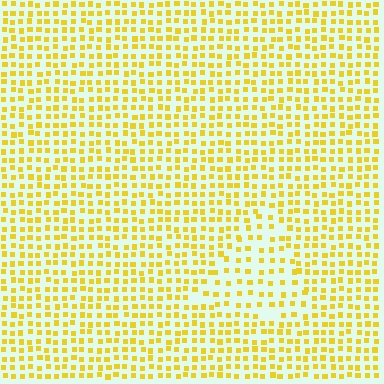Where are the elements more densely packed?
The elements are more densely packed outside the triangle boundary.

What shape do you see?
I see a triangle.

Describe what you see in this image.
The image contains small yellow elements arranged at two different densities. A triangle-shaped region is visible where the elements are less densely packed than the surrounding area.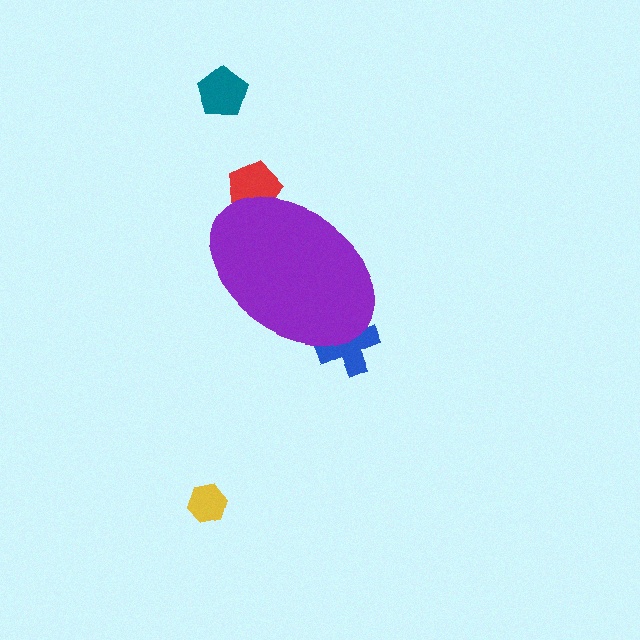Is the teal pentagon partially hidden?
No, the teal pentagon is fully visible.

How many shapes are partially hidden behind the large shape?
2 shapes are partially hidden.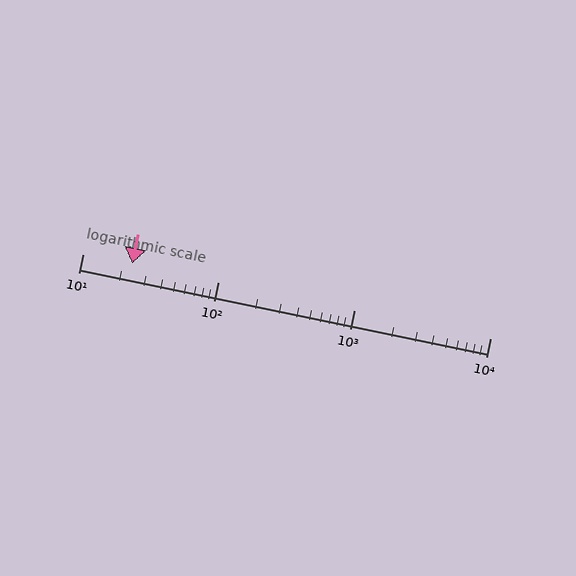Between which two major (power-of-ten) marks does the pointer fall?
The pointer is between 10 and 100.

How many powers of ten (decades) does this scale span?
The scale spans 3 decades, from 10 to 10000.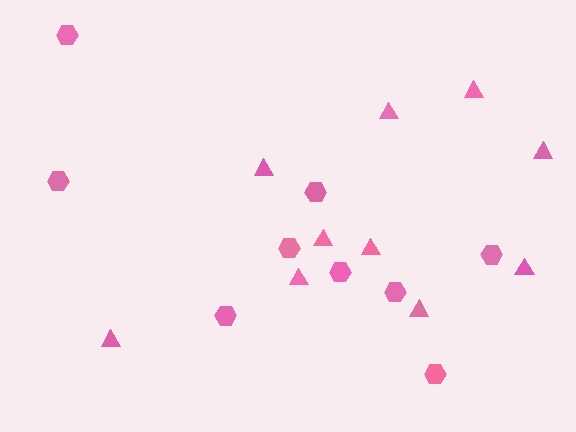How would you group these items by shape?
There are 2 groups: one group of triangles (10) and one group of hexagons (9).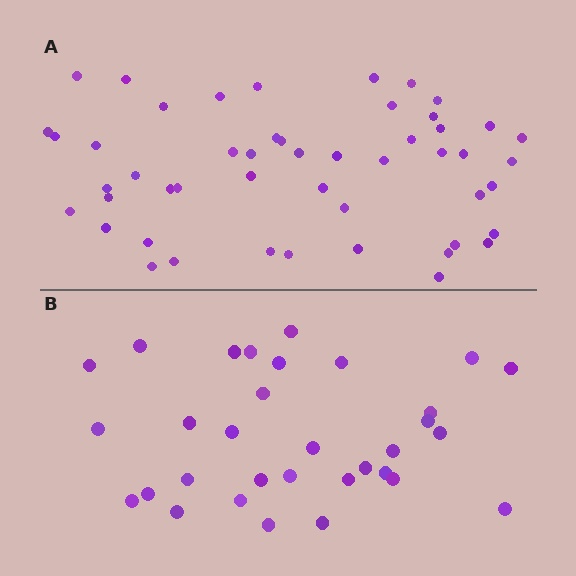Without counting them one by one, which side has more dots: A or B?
Region A (the top region) has more dots.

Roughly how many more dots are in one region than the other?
Region A has approximately 20 more dots than region B.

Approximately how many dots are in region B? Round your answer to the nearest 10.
About 30 dots. (The exact count is 32, which rounds to 30.)